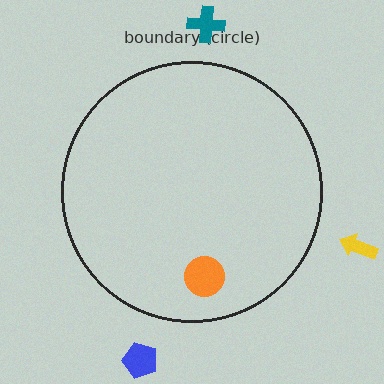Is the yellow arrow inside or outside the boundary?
Outside.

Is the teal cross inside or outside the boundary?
Outside.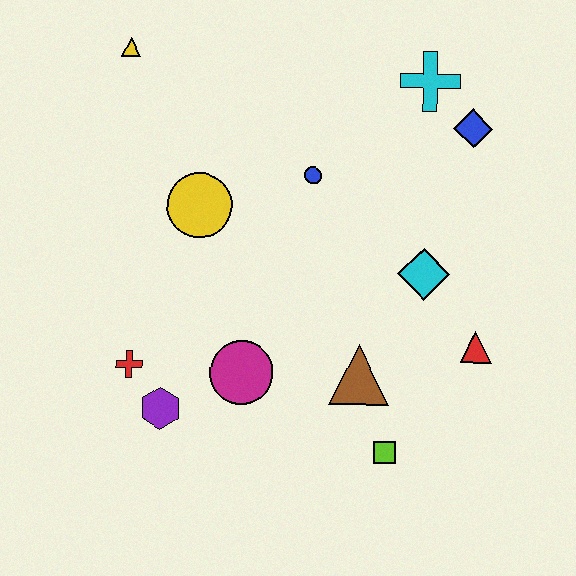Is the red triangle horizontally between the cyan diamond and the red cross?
No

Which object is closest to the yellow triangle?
The yellow circle is closest to the yellow triangle.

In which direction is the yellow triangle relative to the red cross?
The yellow triangle is above the red cross.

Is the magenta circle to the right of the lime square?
No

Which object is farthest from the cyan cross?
The purple hexagon is farthest from the cyan cross.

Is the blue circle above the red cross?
Yes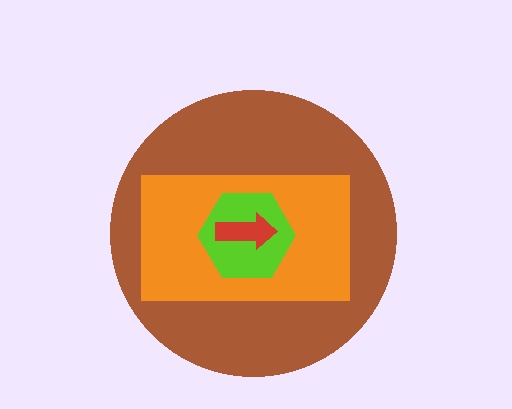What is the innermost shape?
The red arrow.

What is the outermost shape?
The brown circle.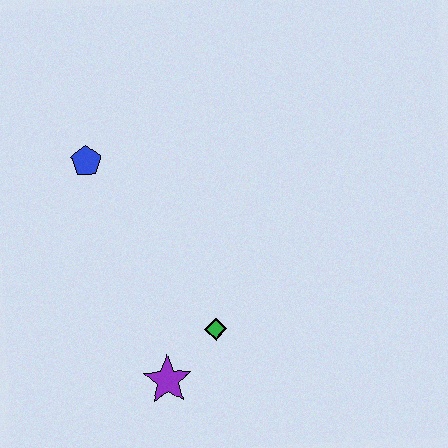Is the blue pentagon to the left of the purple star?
Yes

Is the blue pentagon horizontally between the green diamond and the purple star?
No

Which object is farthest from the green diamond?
The blue pentagon is farthest from the green diamond.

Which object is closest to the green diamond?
The purple star is closest to the green diamond.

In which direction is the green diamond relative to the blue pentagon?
The green diamond is below the blue pentagon.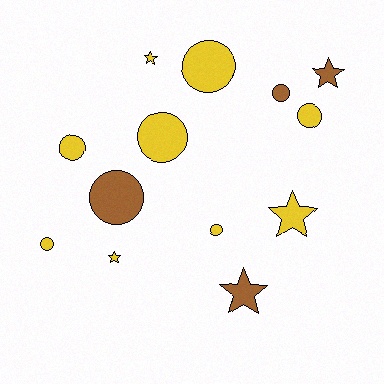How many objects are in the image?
There are 13 objects.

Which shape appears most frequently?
Circle, with 8 objects.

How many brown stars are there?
There are 2 brown stars.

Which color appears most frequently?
Yellow, with 9 objects.